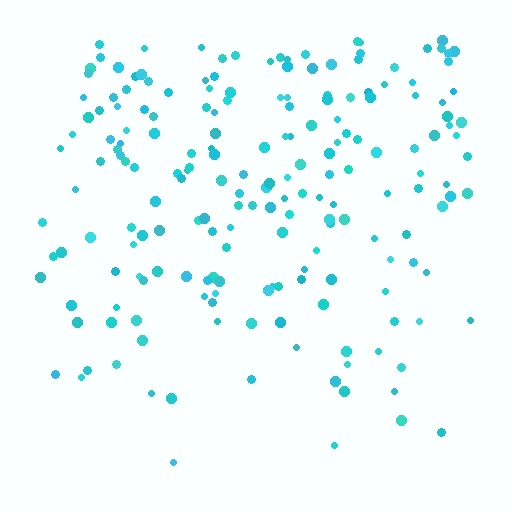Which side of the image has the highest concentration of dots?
The top.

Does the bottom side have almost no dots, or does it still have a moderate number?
Still a moderate number, just noticeably fewer than the top.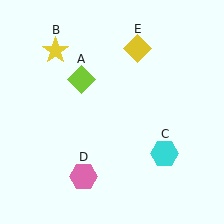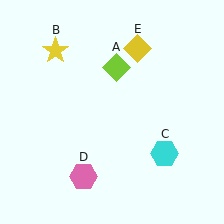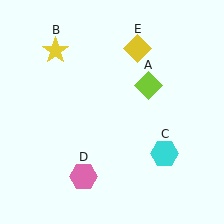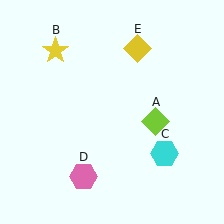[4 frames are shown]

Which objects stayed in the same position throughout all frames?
Yellow star (object B) and cyan hexagon (object C) and pink hexagon (object D) and yellow diamond (object E) remained stationary.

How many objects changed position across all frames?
1 object changed position: lime diamond (object A).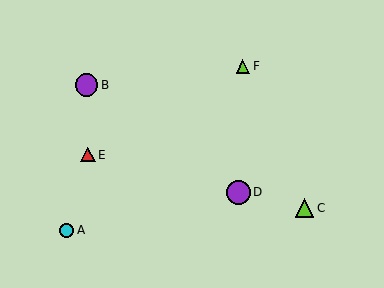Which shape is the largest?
The purple circle (labeled D) is the largest.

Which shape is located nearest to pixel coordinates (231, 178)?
The purple circle (labeled D) at (238, 192) is nearest to that location.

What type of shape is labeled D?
Shape D is a purple circle.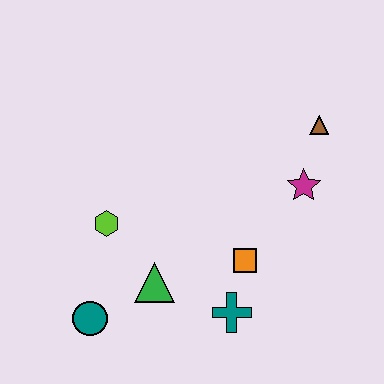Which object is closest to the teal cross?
The orange square is closest to the teal cross.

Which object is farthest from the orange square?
The teal circle is farthest from the orange square.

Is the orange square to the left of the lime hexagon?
No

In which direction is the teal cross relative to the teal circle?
The teal cross is to the right of the teal circle.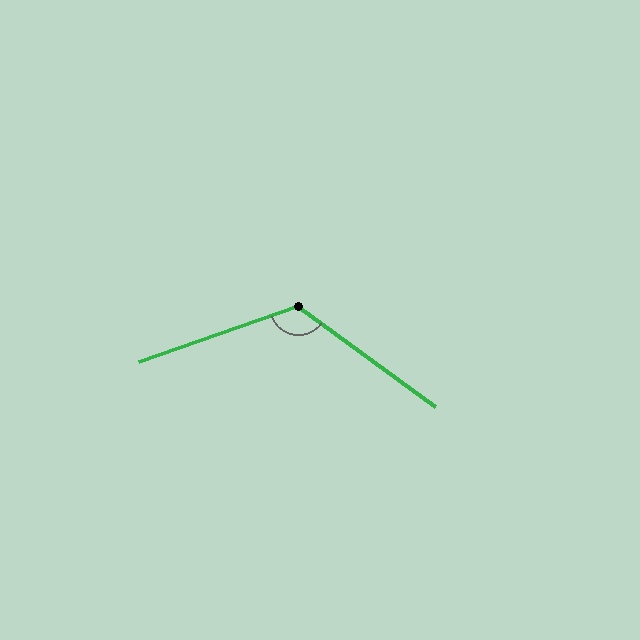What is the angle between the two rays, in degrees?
Approximately 124 degrees.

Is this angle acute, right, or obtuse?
It is obtuse.